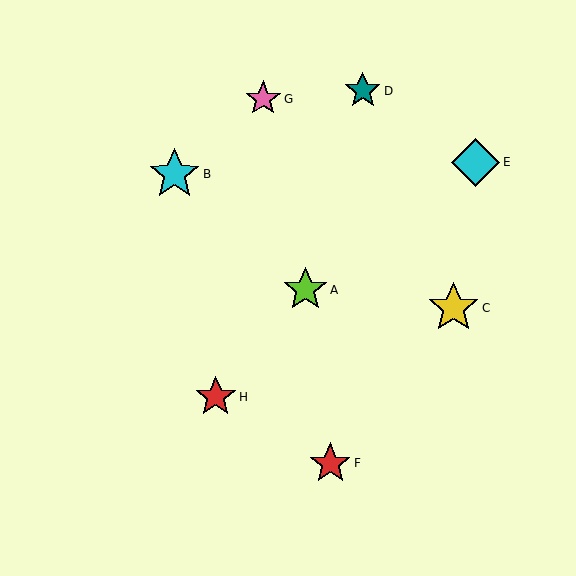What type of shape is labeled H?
Shape H is a red star.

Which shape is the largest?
The cyan star (labeled B) is the largest.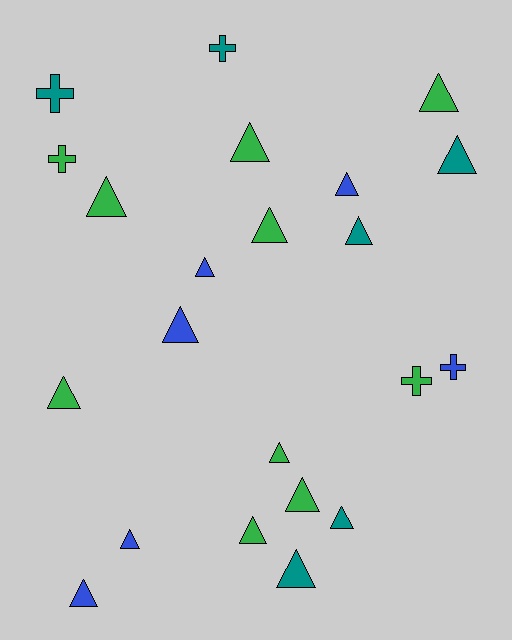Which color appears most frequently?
Green, with 10 objects.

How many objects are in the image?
There are 22 objects.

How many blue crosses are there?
There is 1 blue cross.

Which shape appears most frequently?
Triangle, with 17 objects.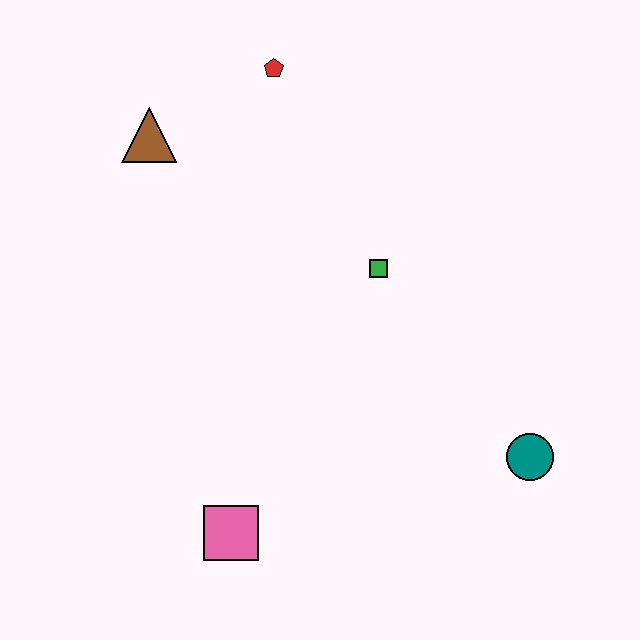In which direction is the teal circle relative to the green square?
The teal circle is below the green square.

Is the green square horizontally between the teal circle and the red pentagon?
Yes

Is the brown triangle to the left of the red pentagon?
Yes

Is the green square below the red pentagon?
Yes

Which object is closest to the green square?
The red pentagon is closest to the green square.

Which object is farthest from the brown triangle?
The teal circle is farthest from the brown triangle.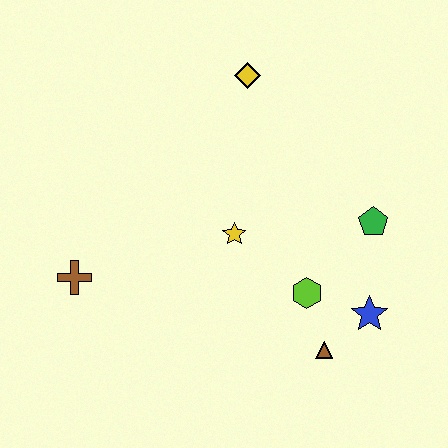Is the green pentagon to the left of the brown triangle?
No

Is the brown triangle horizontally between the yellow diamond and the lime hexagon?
No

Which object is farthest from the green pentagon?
The brown cross is farthest from the green pentagon.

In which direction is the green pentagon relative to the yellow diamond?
The green pentagon is below the yellow diamond.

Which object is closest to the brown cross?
The yellow star is closest to the brown cross.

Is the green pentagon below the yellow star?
No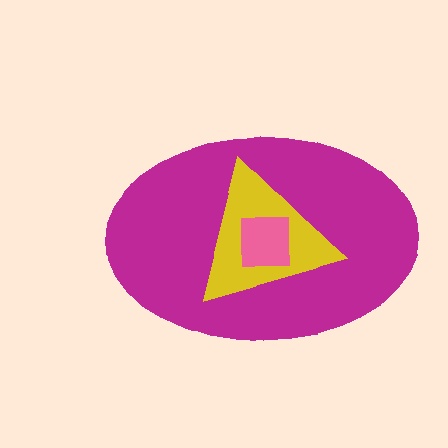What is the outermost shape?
The magenta ellipse.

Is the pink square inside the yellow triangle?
Yes.